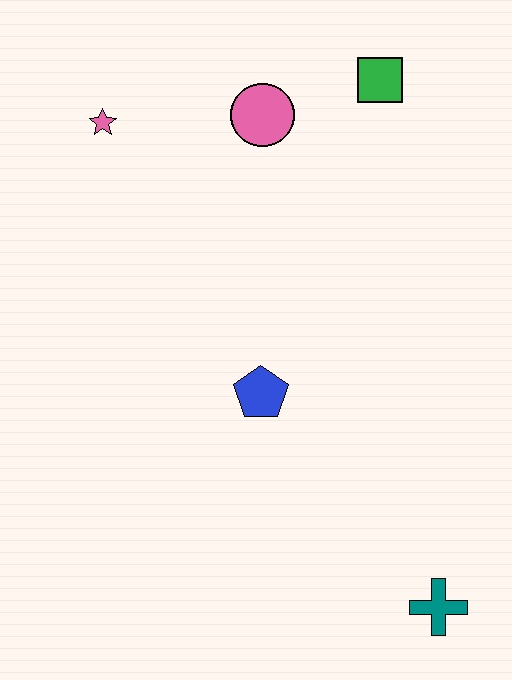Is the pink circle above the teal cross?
Yes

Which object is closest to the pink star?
The pink circle is closest to the pink star.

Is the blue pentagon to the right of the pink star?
Yes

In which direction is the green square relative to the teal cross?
The green square is above the teal cross.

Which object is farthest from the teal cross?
The pink star is farthest from the teal cross.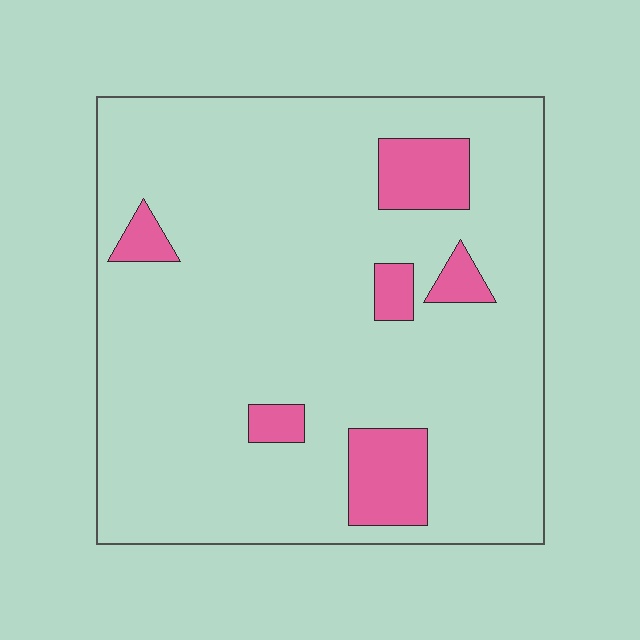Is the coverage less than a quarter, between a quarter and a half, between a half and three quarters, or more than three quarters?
Less than a quarter.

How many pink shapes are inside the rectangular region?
6.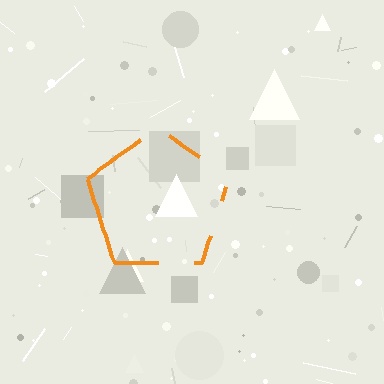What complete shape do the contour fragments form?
The contour fragments form a pentagon.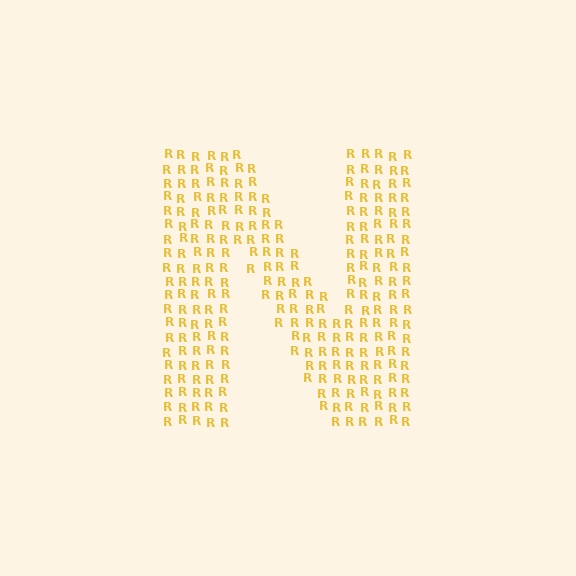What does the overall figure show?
The overall figure shows the letter N.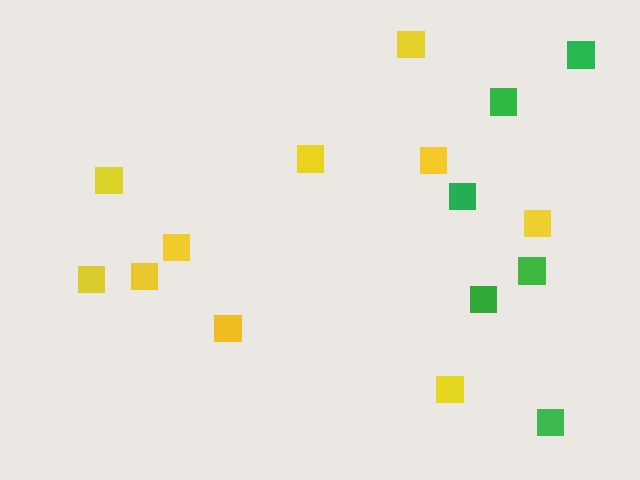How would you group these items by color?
There are 2 groups: one group of yellow squares (10) and one group of green squares (6).